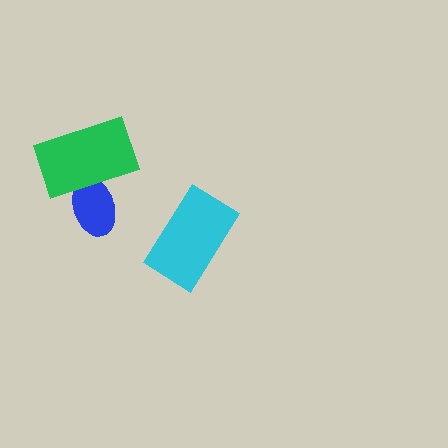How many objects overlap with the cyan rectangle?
0 objects overlap with the cyan rectangle.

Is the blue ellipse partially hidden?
Yes, it is partially covered by another shape.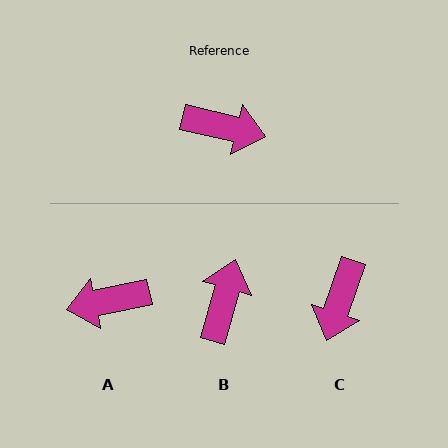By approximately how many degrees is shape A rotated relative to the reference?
Approximately 155 degrees clockwise.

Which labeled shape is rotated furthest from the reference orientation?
A, about 155 degrees away.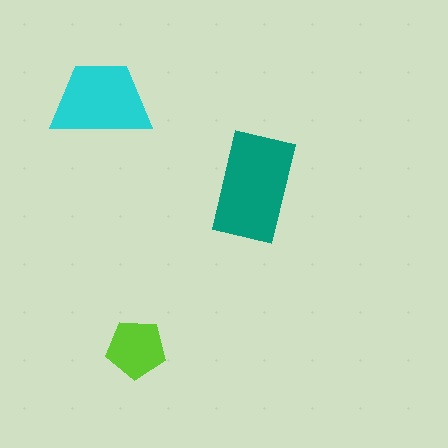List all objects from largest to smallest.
The teal rectangle, the cyan trapezoid, the lime pentagon.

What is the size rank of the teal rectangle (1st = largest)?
1st.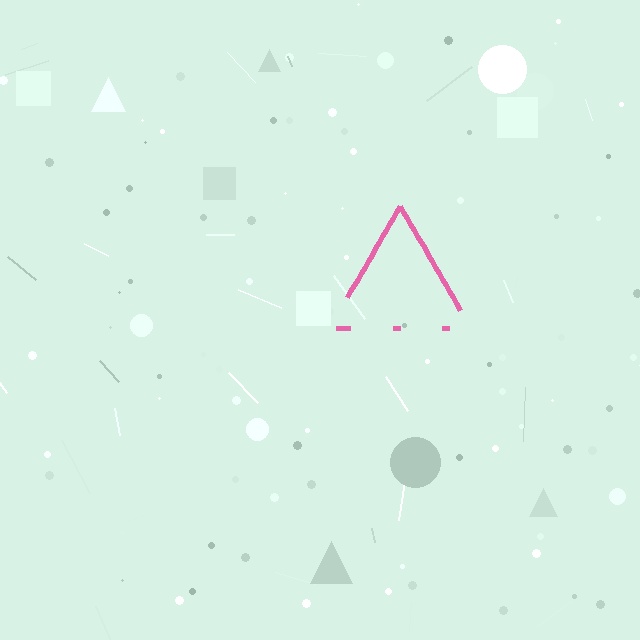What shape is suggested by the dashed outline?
The dashed outline suggests a triangle.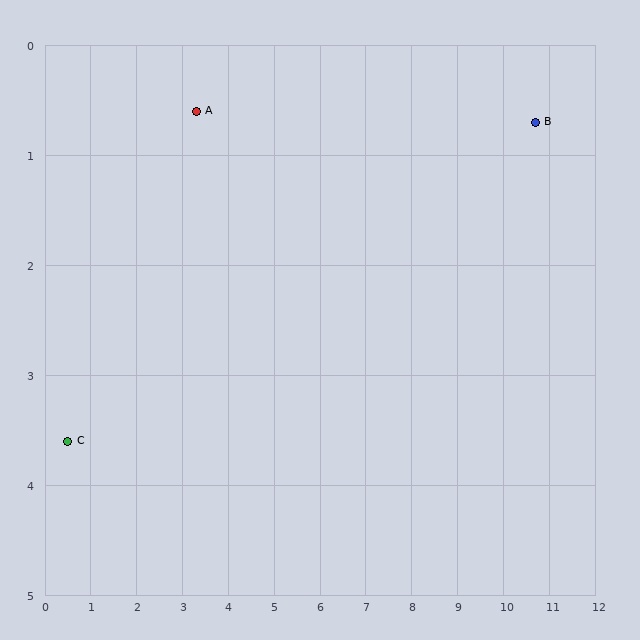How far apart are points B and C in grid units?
Points B and C are about 10.6 grid units apart.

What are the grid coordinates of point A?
Point A is at approximately (3.3, 0.6).